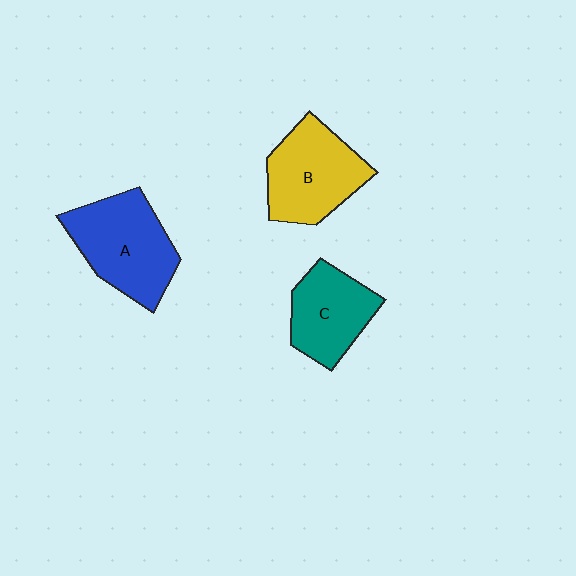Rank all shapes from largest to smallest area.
From largest to smallest: A (blue), B (yellow), C (teal).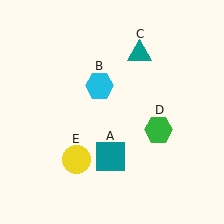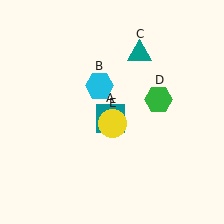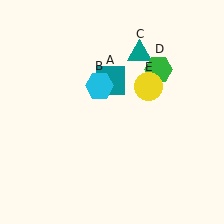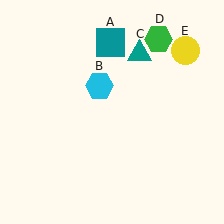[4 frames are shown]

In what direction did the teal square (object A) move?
The teal square (object A) moved up.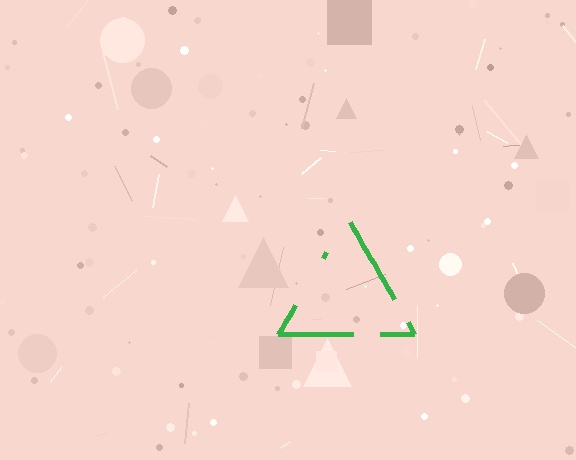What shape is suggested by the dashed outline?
The dashed outline suggests a triangle.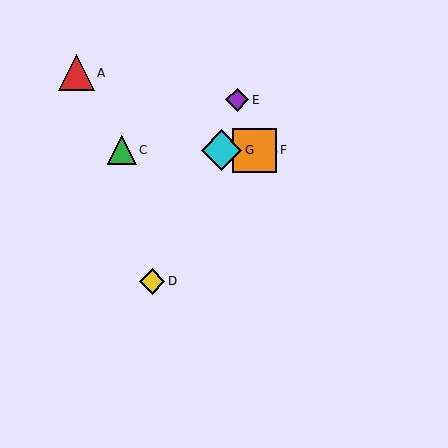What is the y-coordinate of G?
Object G is at y≈150.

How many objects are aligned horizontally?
4 objects (B, C, F, G) are aligned horizontally.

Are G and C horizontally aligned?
Yes, both are at y≈150.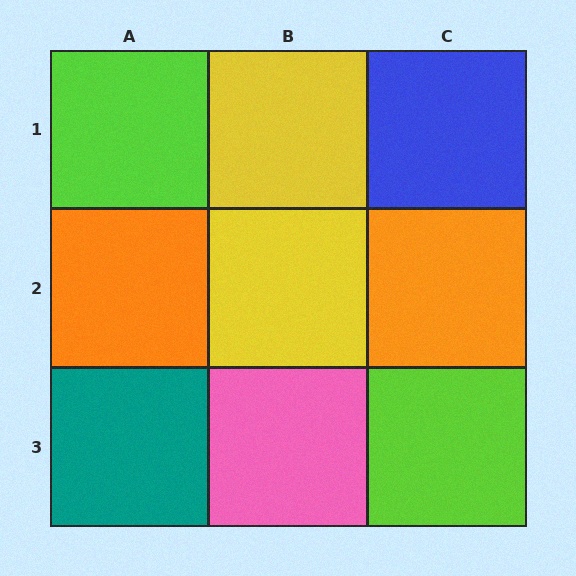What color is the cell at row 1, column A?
Lime.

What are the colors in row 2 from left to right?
Orange, yellow, orange.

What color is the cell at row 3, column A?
Teal.